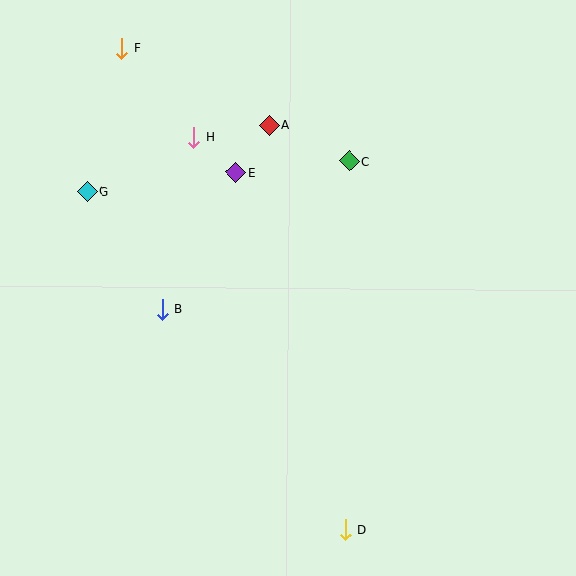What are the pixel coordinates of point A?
Point A is at (270, 125).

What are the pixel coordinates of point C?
Point C is at (349, 161).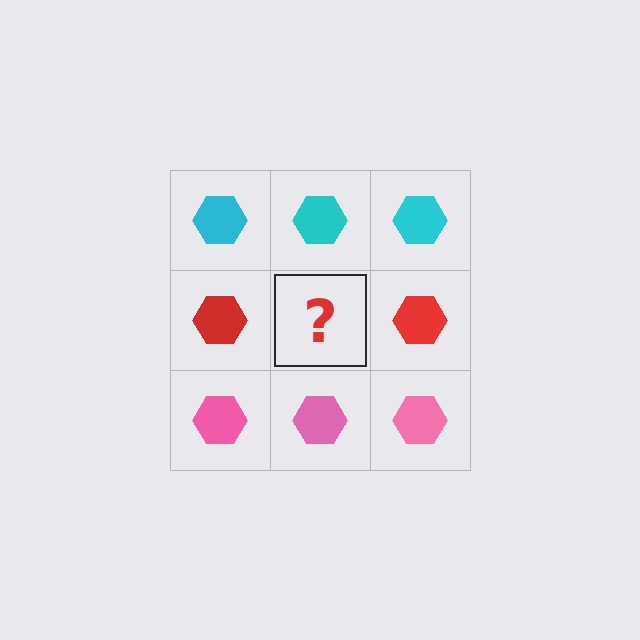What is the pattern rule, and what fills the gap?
The rule is that each row has a consistent color. The gap should be filled with a red hexagon.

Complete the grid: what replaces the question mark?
The question mark should be replaced with a red hexagon.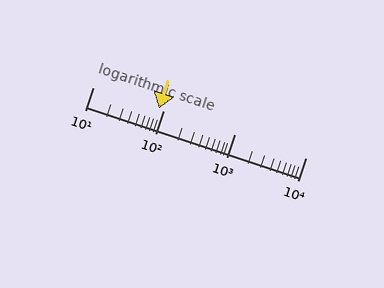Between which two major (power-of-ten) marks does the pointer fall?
The pointer is between 10 and 100.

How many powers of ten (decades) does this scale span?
The scale spans 3 decades, from 10 to 10000.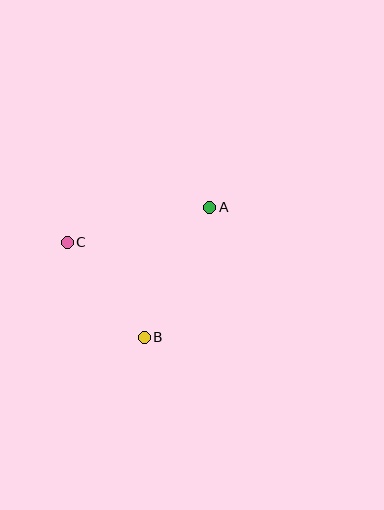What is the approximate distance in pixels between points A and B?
The distance between A and B is approximately 146 pixels.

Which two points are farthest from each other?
Points A and C are farthest from each other.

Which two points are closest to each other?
Points B and C are closest to each other.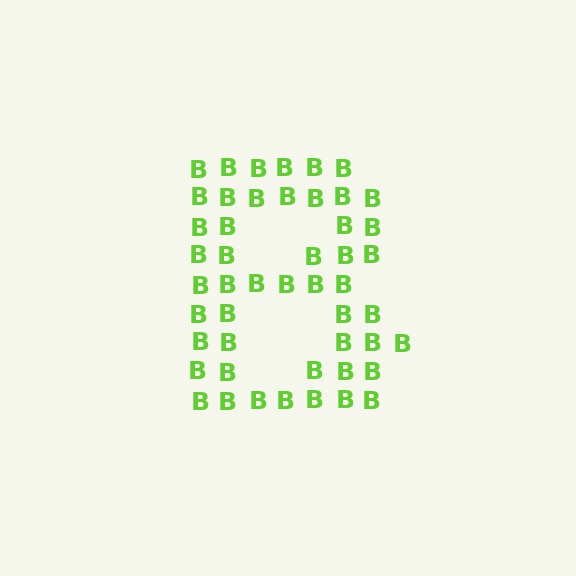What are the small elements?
The small elements are letter B's.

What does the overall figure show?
The overall figure shows the letter B.